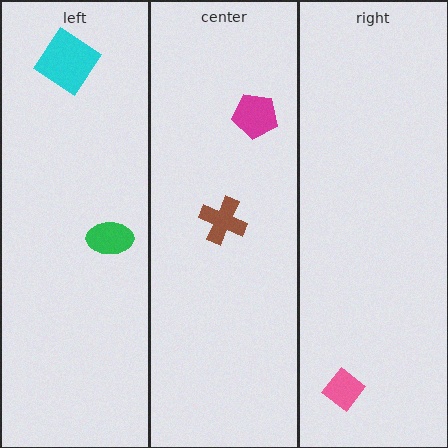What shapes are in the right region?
The pink diamond.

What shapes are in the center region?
The magenta pentagon, the brown cross.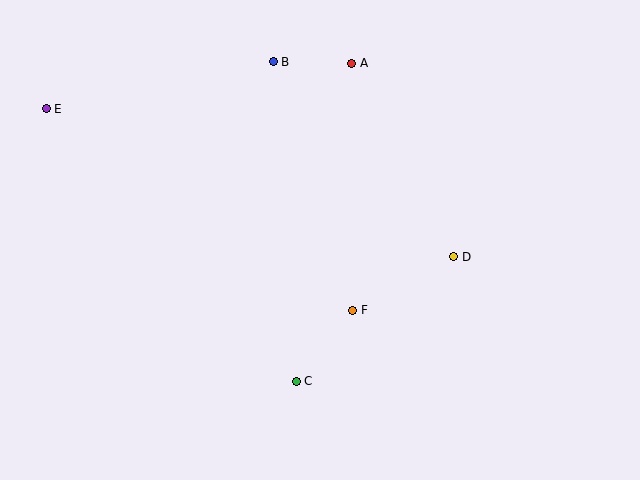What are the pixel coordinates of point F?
Point F is at (353, 310).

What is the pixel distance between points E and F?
The distance between E and F is 367 pixels.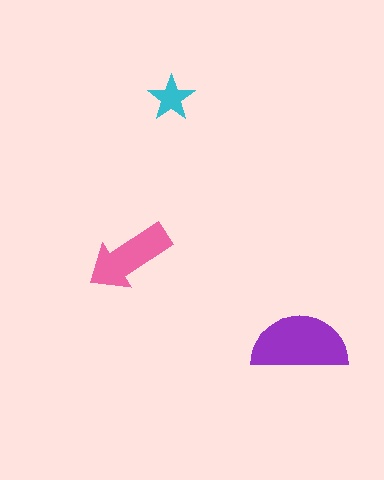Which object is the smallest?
The cyan star.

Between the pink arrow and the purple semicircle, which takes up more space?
The purple semicircle.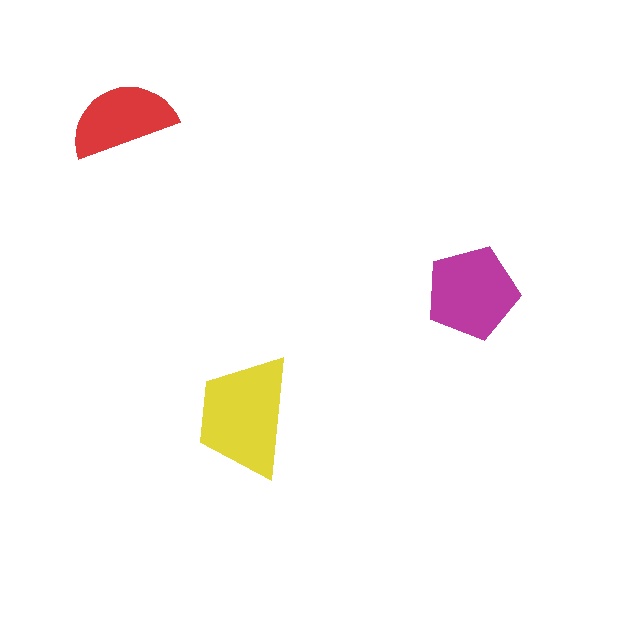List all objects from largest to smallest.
The yellow trapezoid, the magenta pentagon, the red semicircle.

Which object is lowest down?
The yellow trapezoid is bottommost.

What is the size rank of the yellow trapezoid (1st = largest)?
1st.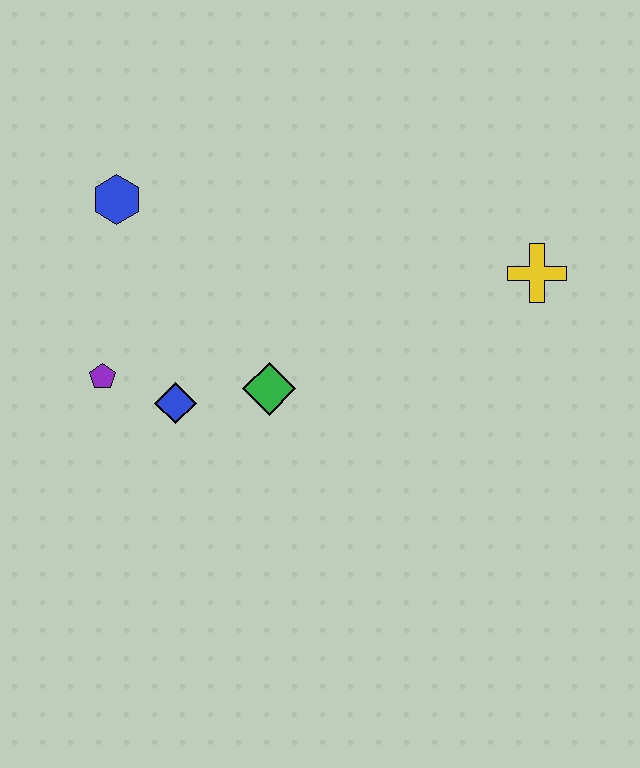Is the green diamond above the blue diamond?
Yes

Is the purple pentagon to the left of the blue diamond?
Yes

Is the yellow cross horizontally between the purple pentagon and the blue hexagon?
No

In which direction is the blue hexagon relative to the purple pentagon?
The blue hexagon is above the purple pentagon.